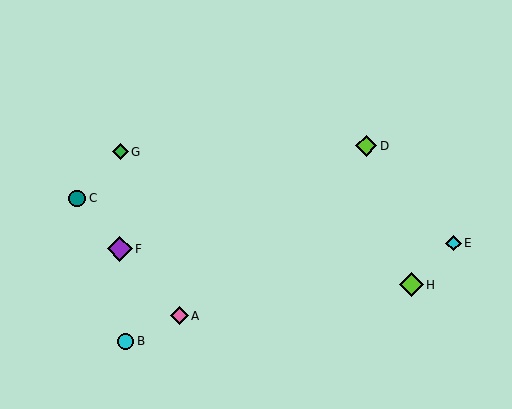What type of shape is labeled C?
Shape C is a teal circle.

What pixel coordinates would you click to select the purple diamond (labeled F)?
Click at (120, 249) to select the purple diamond F.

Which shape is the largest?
The purple diamond (labeled F) is the largest.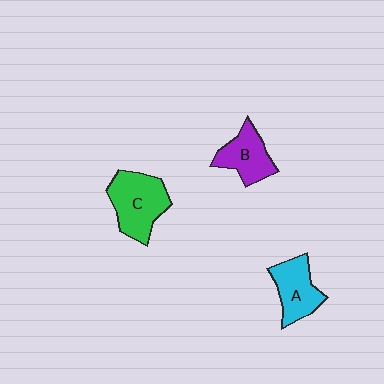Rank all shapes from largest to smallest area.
From largest to smallest: C (green), A (cyan), B (purple).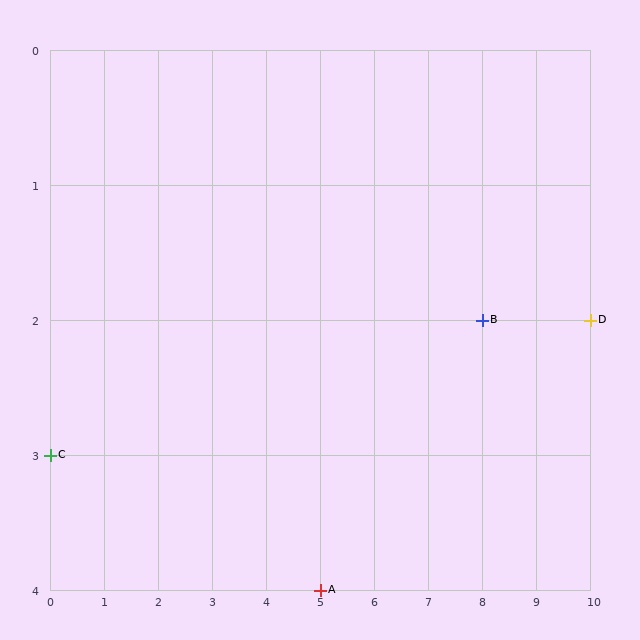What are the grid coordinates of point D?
Point D is at grid coordinates (10, 2).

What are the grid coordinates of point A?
Point A is at grid coordinates (5, 4).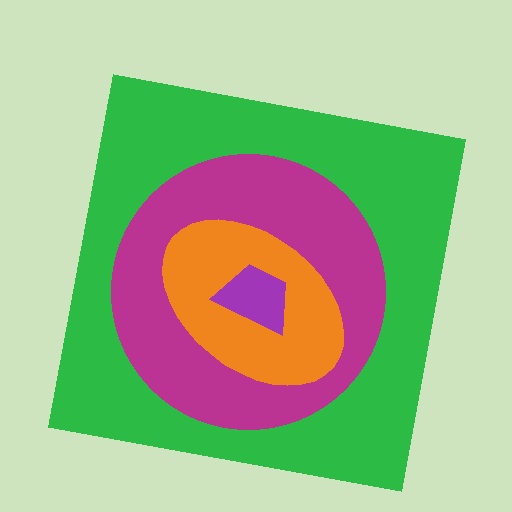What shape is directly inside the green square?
The magenta circle.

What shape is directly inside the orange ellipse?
The purple trapezoid.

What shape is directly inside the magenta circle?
The orange ellipse.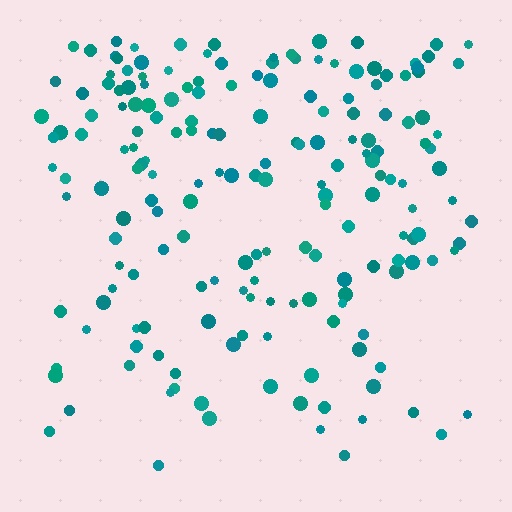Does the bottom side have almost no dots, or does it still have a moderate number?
Still a moderate number, just noticeably fewer than the top.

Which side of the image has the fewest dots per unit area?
The bottom.